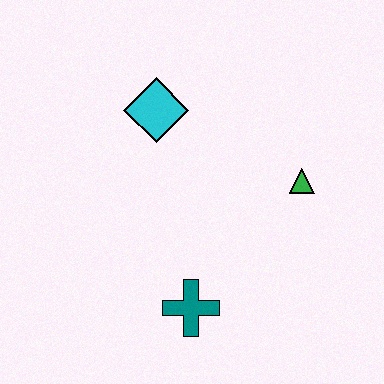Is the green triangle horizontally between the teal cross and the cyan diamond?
No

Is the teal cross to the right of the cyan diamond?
Yes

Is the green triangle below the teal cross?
No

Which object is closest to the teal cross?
The green triangle is closest to the teal cross.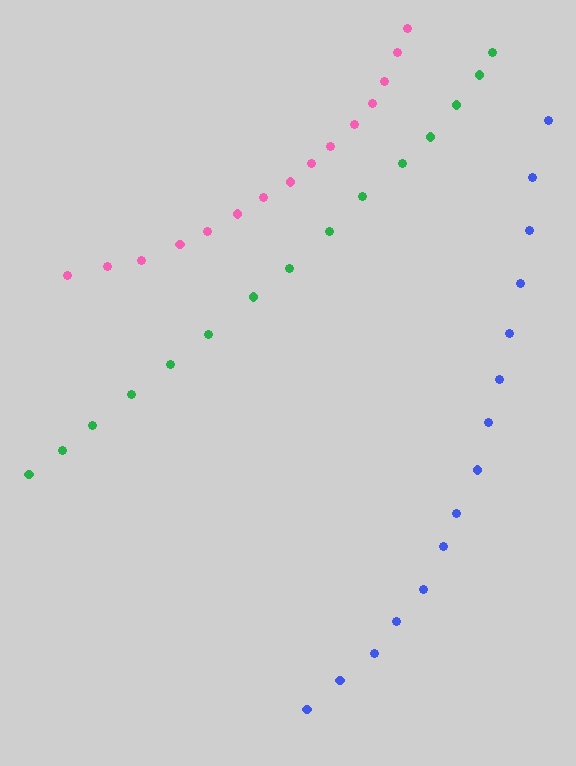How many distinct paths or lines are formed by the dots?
There are 3 distinct paths.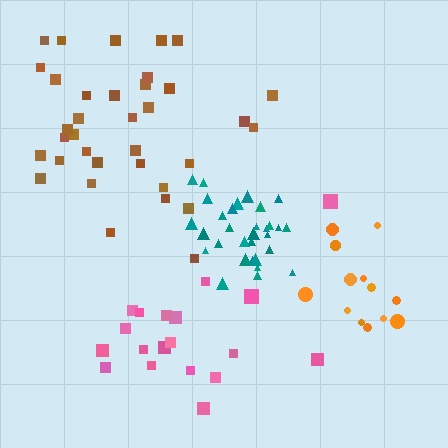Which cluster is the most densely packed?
Teal.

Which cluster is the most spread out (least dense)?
Pink.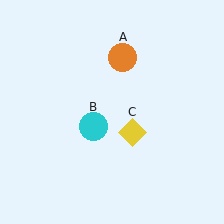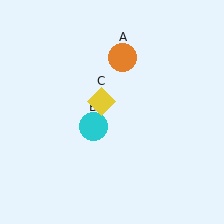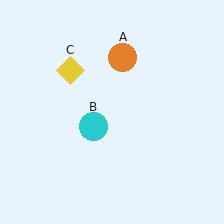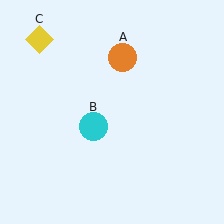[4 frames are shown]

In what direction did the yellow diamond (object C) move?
The yellow diamond (object C) moved up and to the left.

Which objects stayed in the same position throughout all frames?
Orange circle (object A) and cyan circle (object B) remained stationary.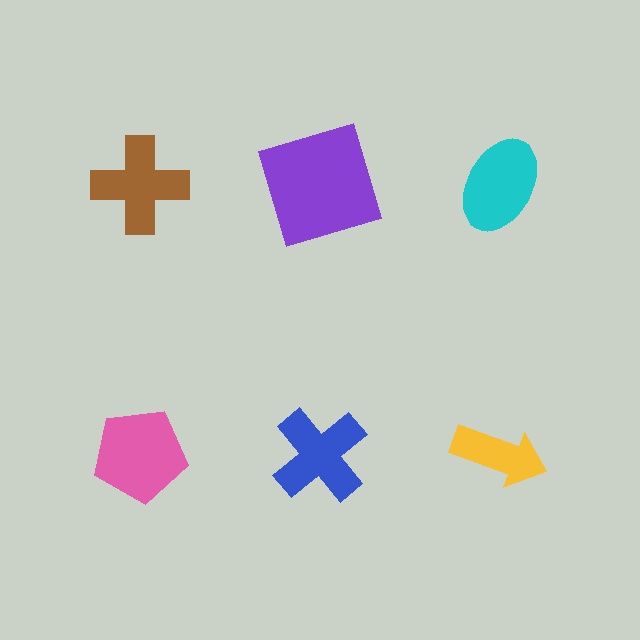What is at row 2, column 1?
A pink pentagon.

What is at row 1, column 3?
A cyan ellipse.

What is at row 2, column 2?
A blue cross.